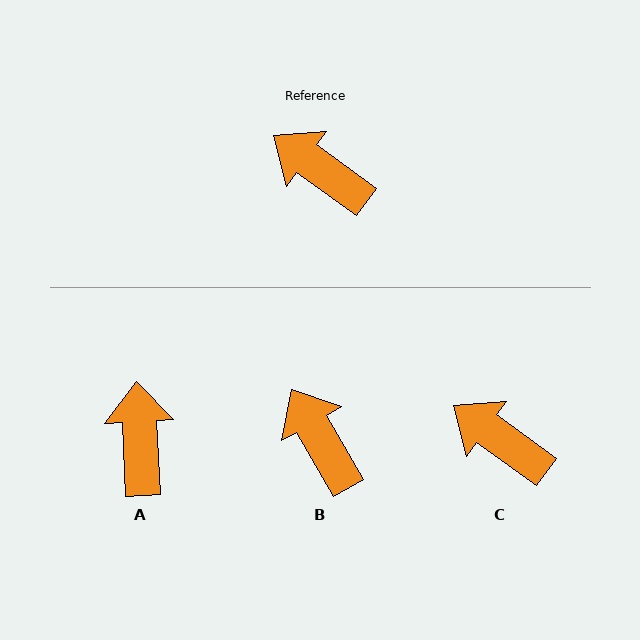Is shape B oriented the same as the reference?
No, it is off by about 25 degrees.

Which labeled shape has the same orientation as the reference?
C.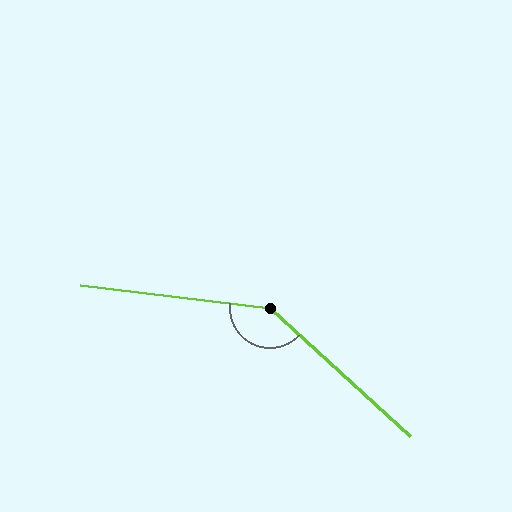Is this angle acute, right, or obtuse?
It is obtuse.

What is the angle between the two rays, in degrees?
Approximately 144 degrees.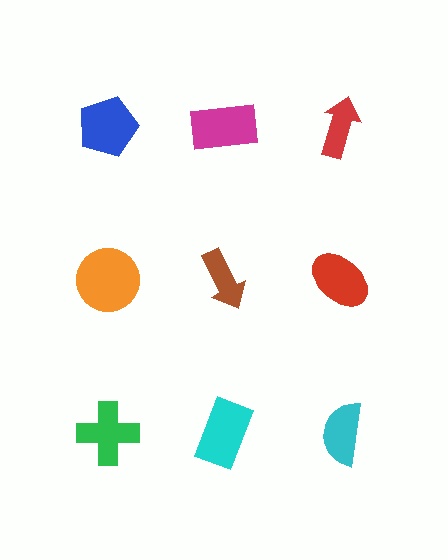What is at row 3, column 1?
A green cross.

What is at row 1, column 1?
A blue pentagon.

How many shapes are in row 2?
3 shapes.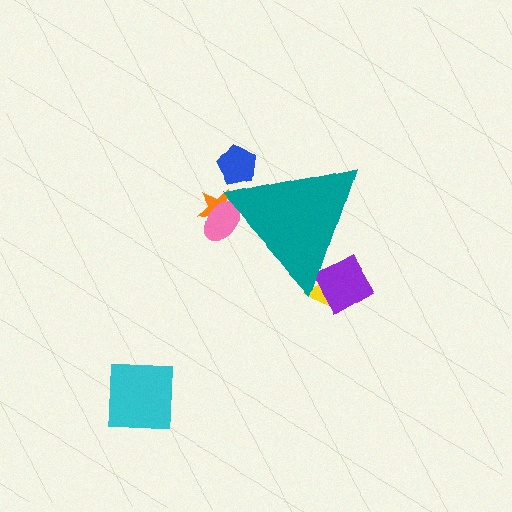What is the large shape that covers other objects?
A teal triangle.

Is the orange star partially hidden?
Yes, the orange star is partially hidden behind the teal triangle.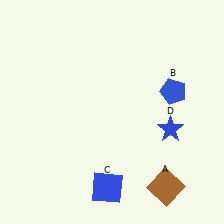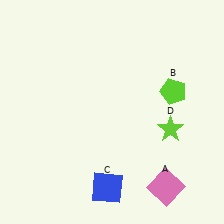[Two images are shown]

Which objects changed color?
A changed from brown to pink. B changed from blue to lime. D changed from blue to lime.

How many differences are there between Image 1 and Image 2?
There are 3 differences between the two images.